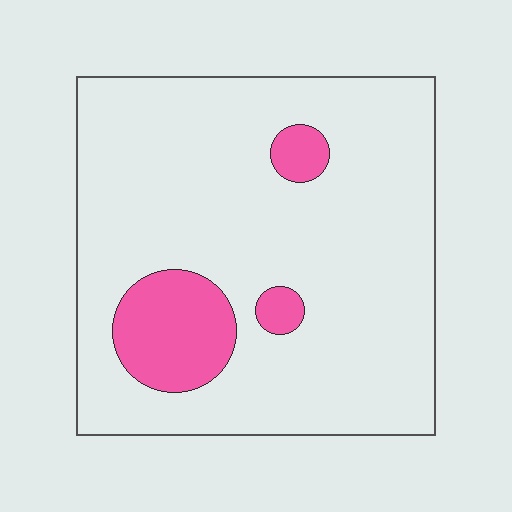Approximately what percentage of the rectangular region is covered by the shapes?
Approximately 15%.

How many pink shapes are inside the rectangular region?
3.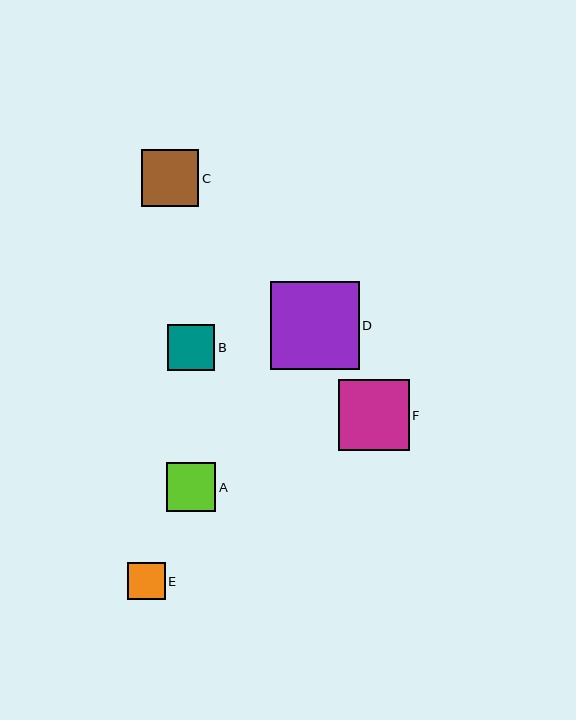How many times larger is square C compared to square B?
Square C is approximately 1.2 times the size of square B.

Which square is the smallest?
Square E is the smallest with a size of approximately 37 pixels.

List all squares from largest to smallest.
From largest to smallest: D, F, C, A, B, E.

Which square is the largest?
Square D is the largest with a size of approximately 88 pixels.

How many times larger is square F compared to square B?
Square F is approximately 1.5 times the size of square B.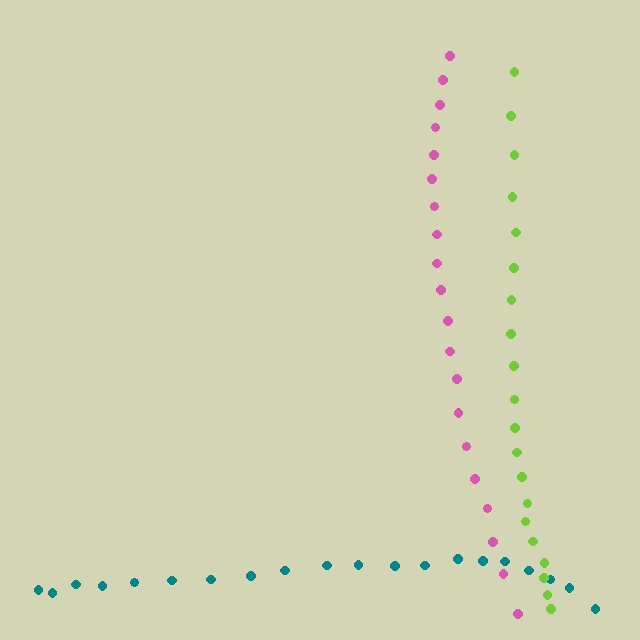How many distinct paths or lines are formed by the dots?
There are 3 distinct paths.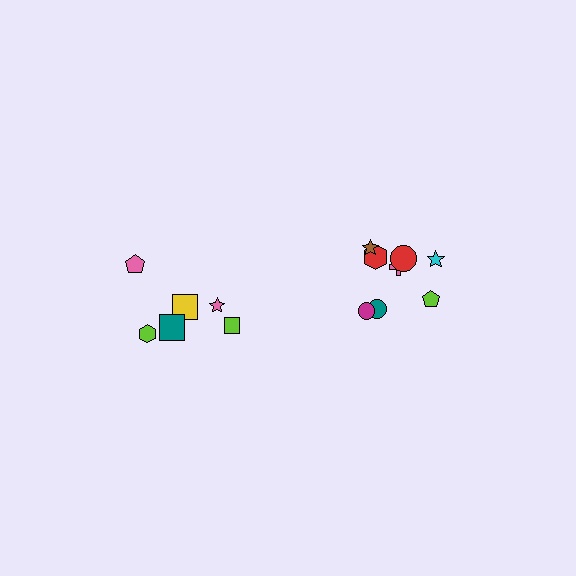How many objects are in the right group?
There are 8 objects.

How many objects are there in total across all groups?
There are 14 objects.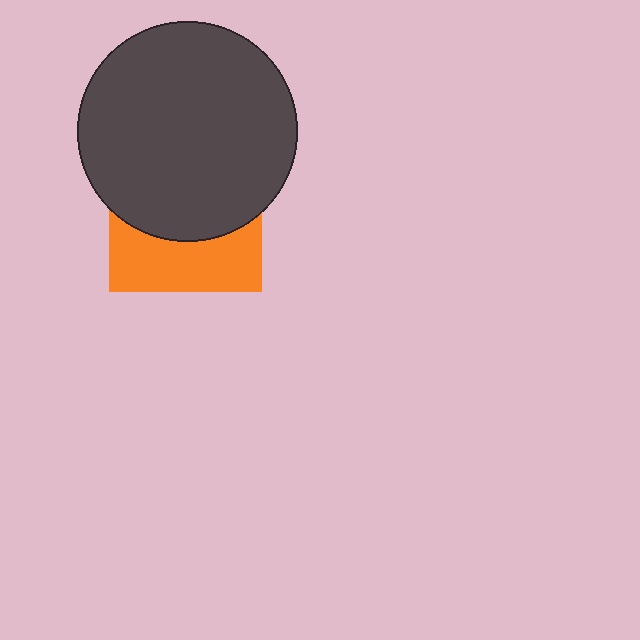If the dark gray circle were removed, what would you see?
You would see the complete orange square.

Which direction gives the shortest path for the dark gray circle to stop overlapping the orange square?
Moving up gives the shortest separation.